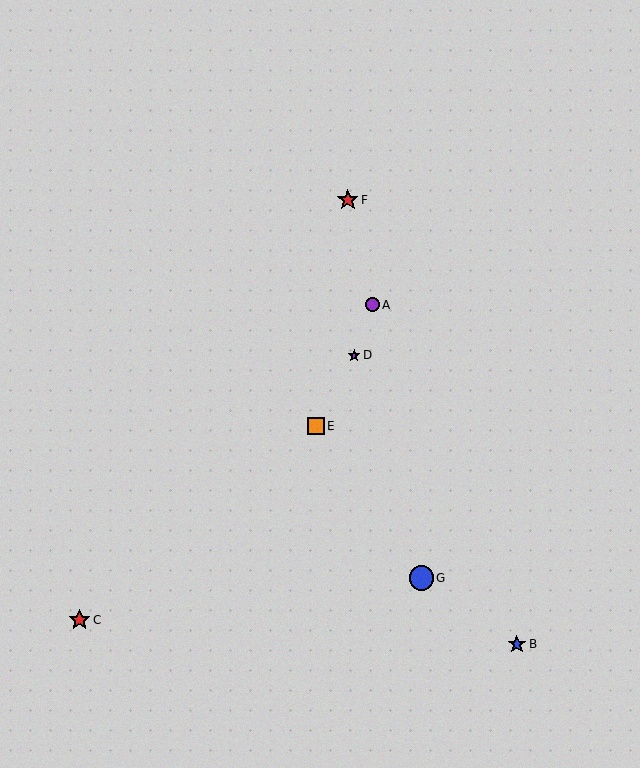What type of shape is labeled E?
Shape E is an orange square.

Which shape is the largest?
The blue circle (labeled G) is the largest.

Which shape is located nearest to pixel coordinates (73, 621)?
The red star (labeled C) at (80, 620) is nearest to that location.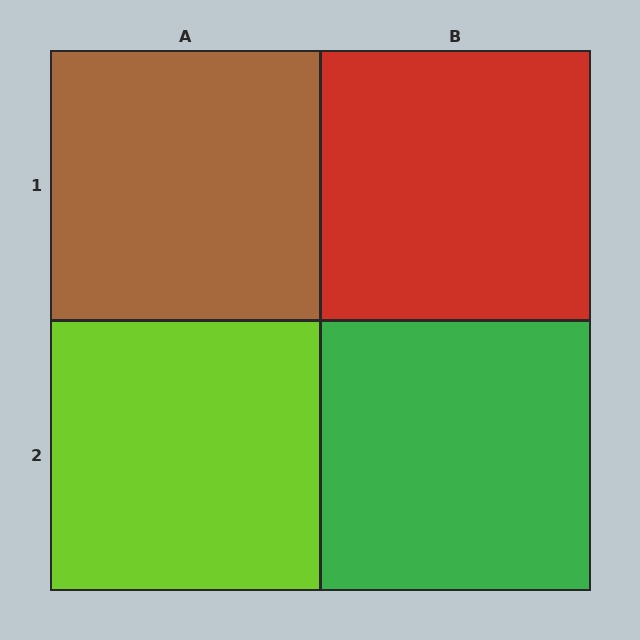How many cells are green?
1 cell is green.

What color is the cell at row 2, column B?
Green.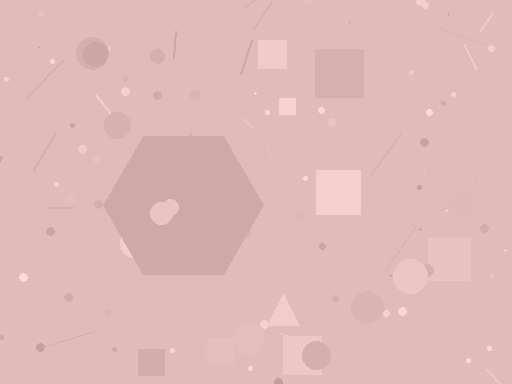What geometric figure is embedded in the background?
A hexagon is embedded in the background.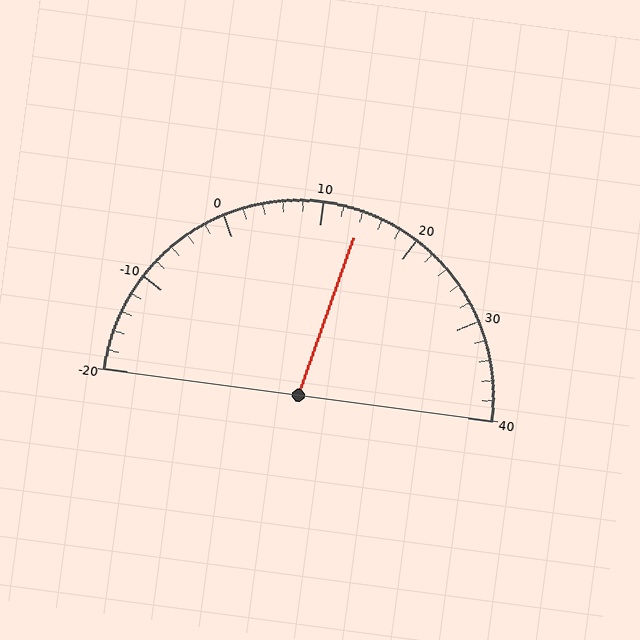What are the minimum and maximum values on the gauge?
The gauge ranges from -20 to 40.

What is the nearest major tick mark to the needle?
The nearest major tick mark is 10.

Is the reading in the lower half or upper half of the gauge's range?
The reading is in the upper half of the range (-20 to 40).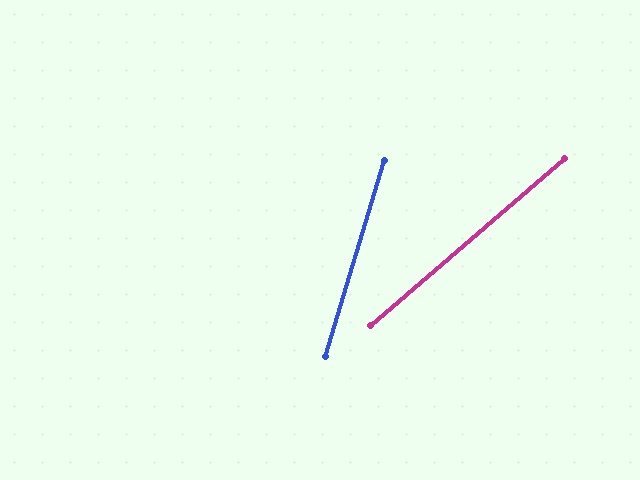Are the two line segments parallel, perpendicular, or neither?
Neither parallel nor perpendicular — they differ by about 32°.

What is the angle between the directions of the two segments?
Approximately 32 degrees.